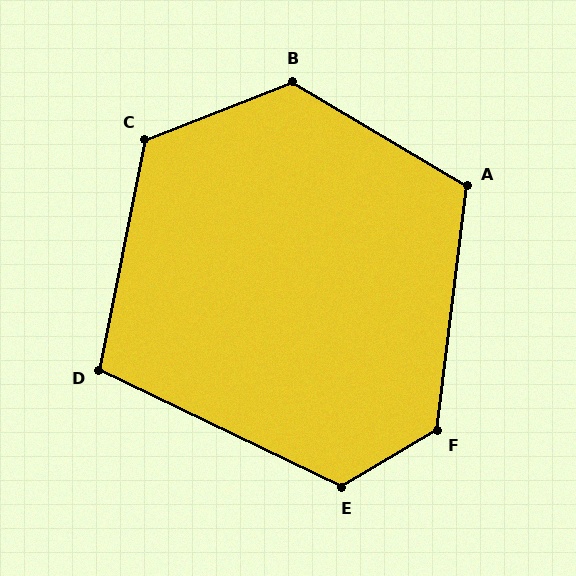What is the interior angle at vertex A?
Approximately 114 degrees (obtuse).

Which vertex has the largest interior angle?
B, at approximately 128 degrees.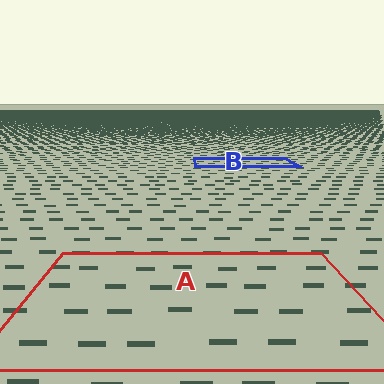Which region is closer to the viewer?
Region A is closer. The texture elements there are larger and more spread out.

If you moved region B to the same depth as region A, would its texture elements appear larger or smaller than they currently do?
They would appear larger. At a closer depth, the same texture elements are projected at a bigger on-screen size.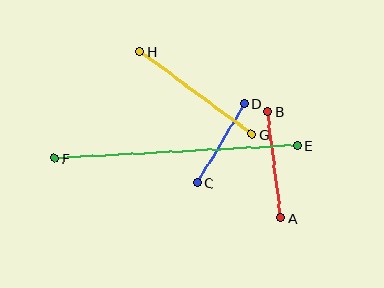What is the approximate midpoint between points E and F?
The midpoint is at approximately (176, 152) pixels.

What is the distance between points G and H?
The distance is approximately 139 pixels.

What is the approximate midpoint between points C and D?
The midpoint is at approximately (221, 143) pixels.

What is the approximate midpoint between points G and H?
The midpoint is at approximately (196, 93) pixels.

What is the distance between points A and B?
The distance is approximately 107 pixels.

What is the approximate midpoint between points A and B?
The midpoint is at approximately (274, 165) pixels.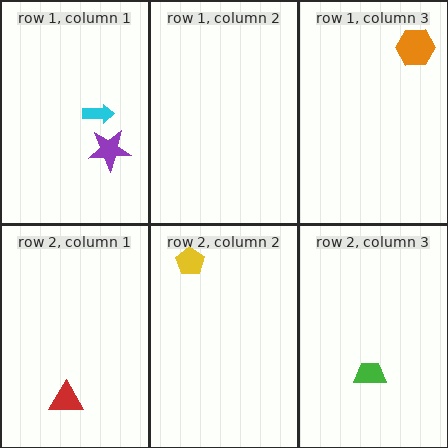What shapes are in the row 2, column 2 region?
The yellow pentagon.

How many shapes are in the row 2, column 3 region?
1.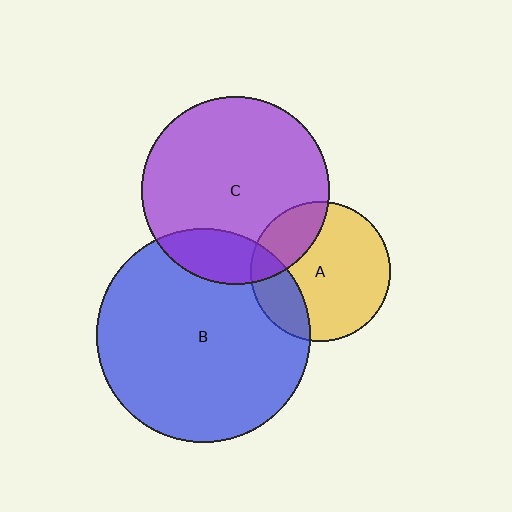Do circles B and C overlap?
Yes.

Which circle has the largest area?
Circle B (blue).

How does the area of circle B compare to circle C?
Approximately 1.3 times.